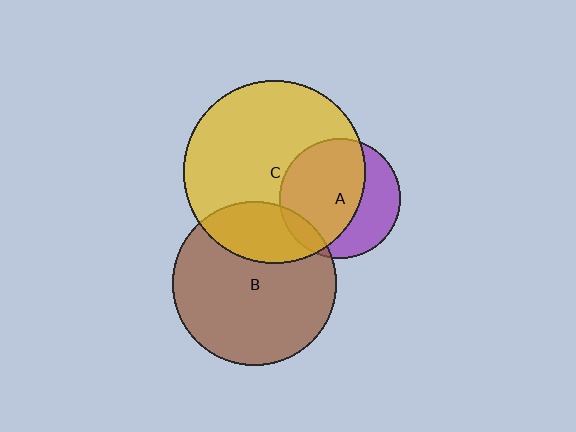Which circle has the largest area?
Circle C (yellow).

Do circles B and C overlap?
Yes.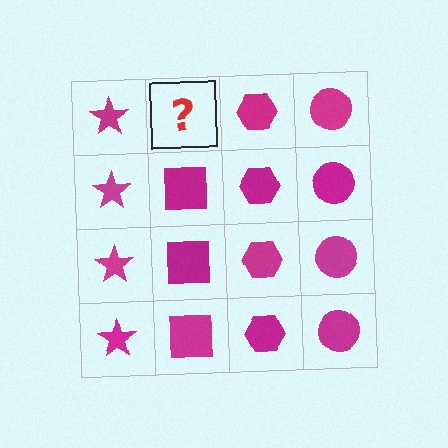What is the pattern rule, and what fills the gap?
The rule is that each column has a consistent shape. The gap should be filled with a magenta square.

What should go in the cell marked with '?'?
The missing cell should contain a magenta square.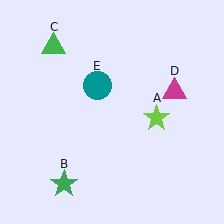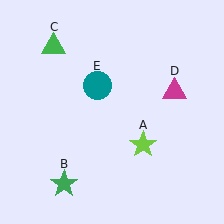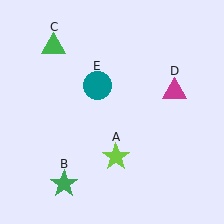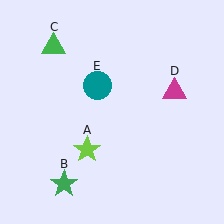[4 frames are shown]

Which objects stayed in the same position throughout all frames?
Green star (object B) and green triangle (object C) and magenta triangle (object D) and teal circle (object E) remained stationary.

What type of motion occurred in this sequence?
The lime star (object A) rotated clockwise around the center of the scene.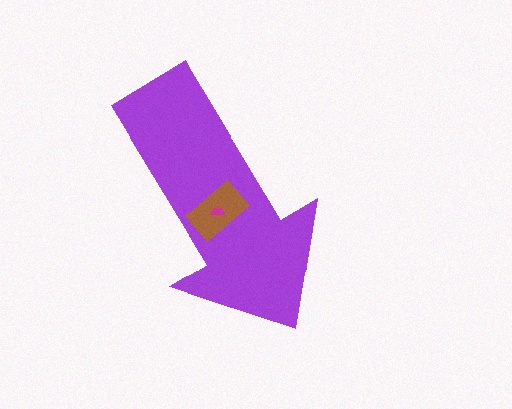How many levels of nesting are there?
3.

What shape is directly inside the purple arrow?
The brown rectangle.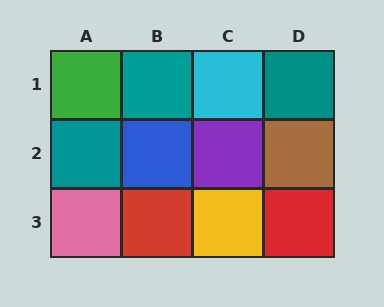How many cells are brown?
1 cell is brown.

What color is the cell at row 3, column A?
Pink.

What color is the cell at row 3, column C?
Yellow.